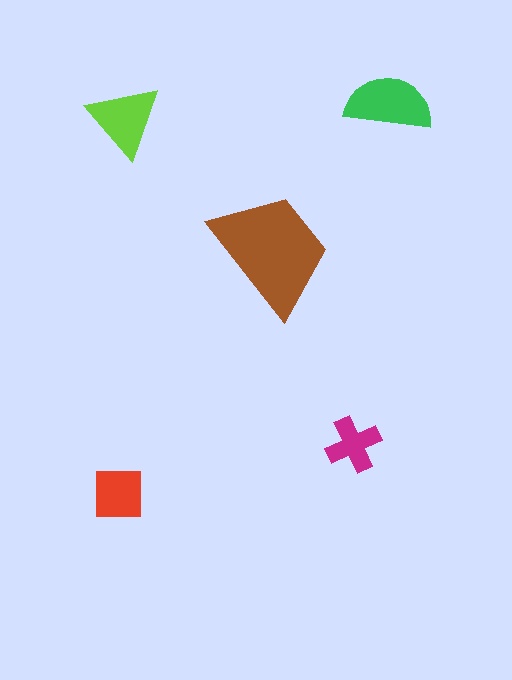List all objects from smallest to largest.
The magenta cross, the red square, the lime triangle, the green semicircle, the brown trapezoid.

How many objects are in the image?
There are 5 objects in the image.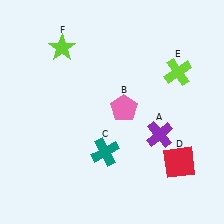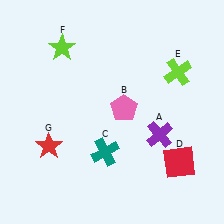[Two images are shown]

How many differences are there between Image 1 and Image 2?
There is 1 difference between the two images.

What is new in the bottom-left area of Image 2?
A red star (G) was added in the bottom-left area of Image 2.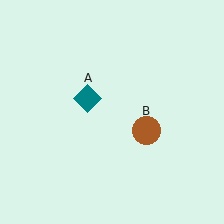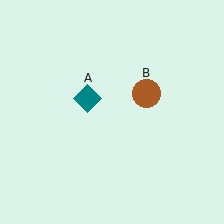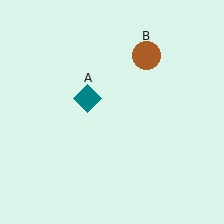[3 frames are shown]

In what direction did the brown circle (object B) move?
The brown circle (object B) moved up.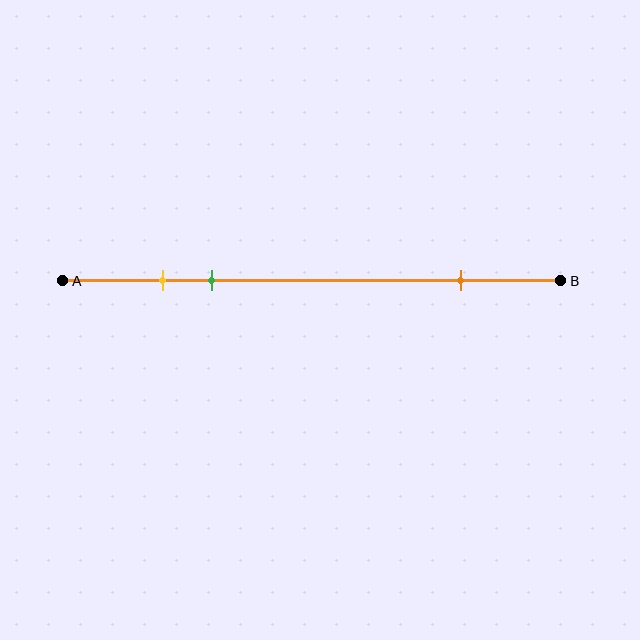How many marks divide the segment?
There are 3 marks dividing the segment.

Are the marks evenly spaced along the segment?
No, the marks are not evenly spaced.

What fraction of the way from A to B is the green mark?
The green mark is approximately 30% (0.3) of the way from A to B.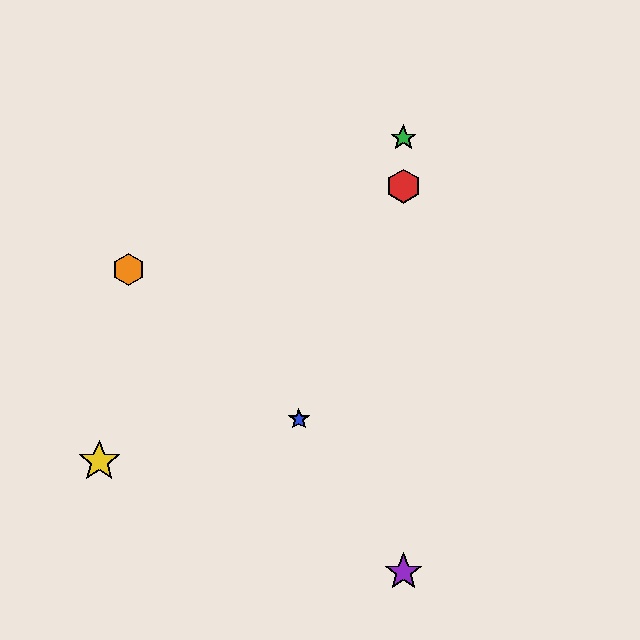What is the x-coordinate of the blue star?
The blue star is at x≈299.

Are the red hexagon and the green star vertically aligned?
Yes, both are at x≈403.